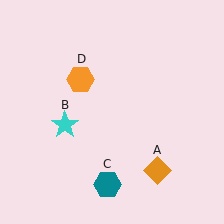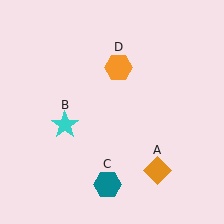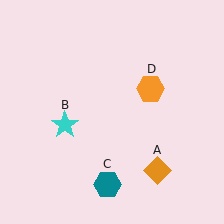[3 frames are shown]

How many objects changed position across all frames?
1 object changed position: orange hexagon (object D).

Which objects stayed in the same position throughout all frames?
Orange diamond (object A) and cyan star (object B) and teal hexagon (object C) remained stationary.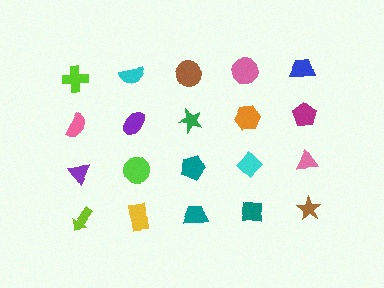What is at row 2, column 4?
An orange hexagon.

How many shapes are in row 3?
5 shapes.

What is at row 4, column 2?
A yellow rectangle.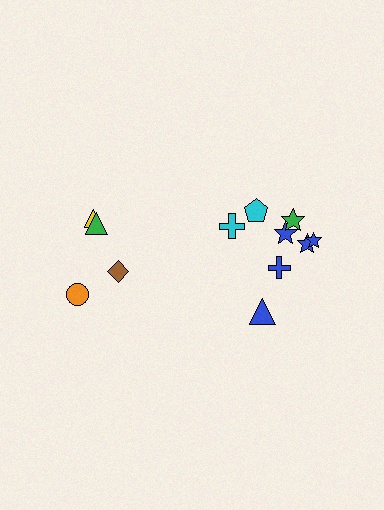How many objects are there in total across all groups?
There are 12 objects.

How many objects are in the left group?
There are 4 objects.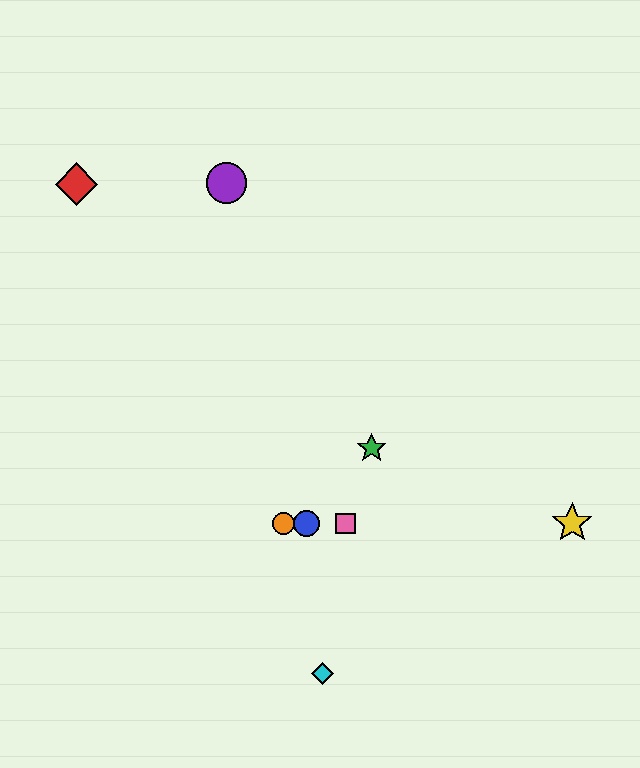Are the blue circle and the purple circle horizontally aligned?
No, the blue circle is at y≈523 and the purple circle is at y≈183.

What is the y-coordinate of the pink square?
The pink square is at y≈523.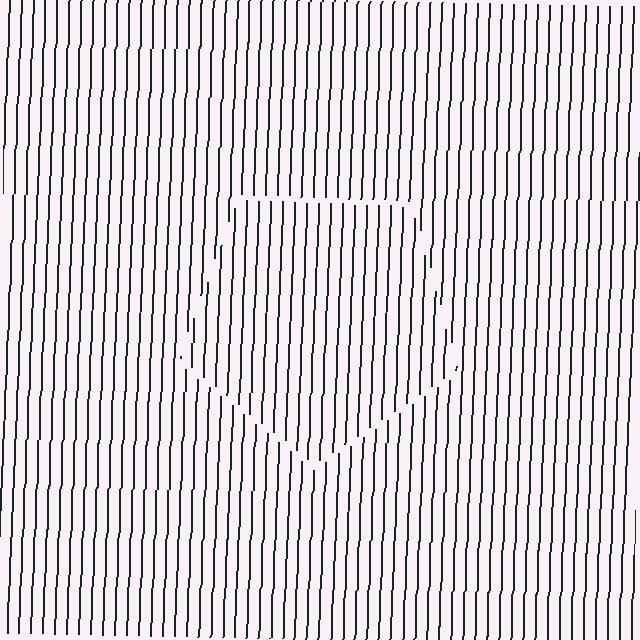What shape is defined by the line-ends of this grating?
An illusory pentagon. The interior of the shape contains the same grating, shifted by half a period — the contour is defined by the phase discontinuity where line-ends from the inner and outer gratings abut.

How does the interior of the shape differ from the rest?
The interior of the shape contains the same grating, shifted by half a period — the contour is defined by the phase discontinuity where line-ends from the inner and outer gratings abut.